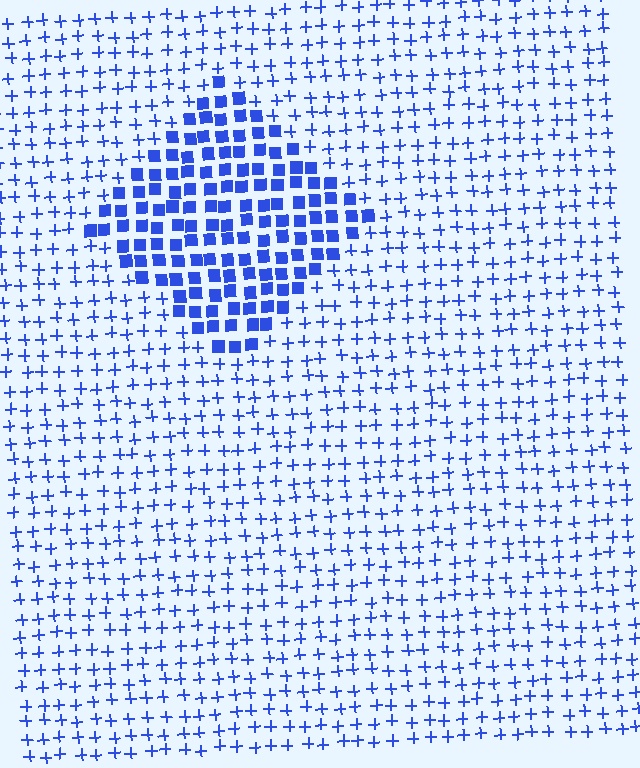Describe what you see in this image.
The image is filled with small blue elements arranged in a uniform grid. A diamond-shaped region contains squares, while the surrounding area contains plus signs. The boundary is defined purely by the change in element shape.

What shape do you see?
I see a diamond.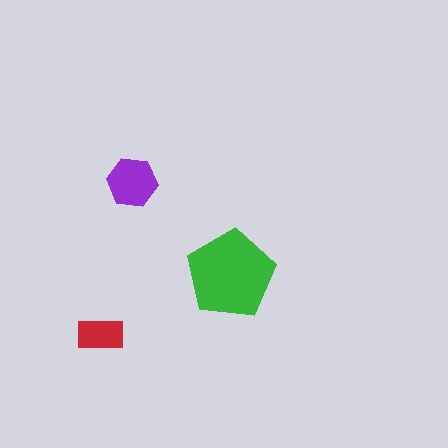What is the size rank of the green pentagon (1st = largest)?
1st.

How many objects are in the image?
There are 3 objects in the image.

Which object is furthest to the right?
The green pentagon is rightmost.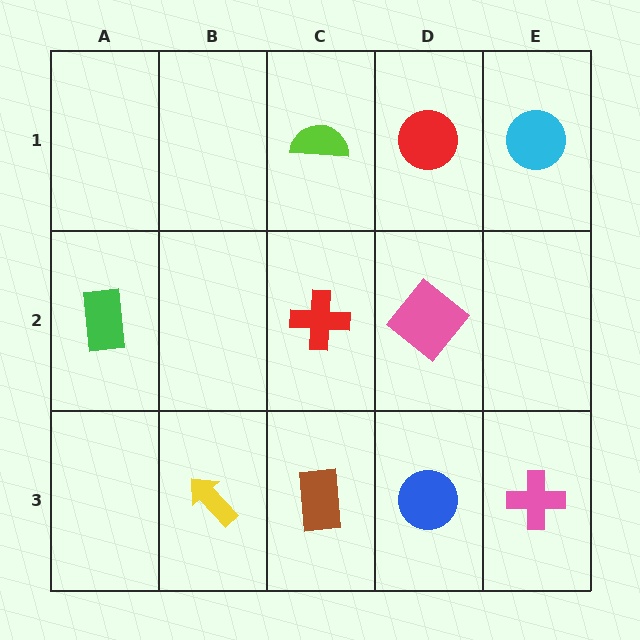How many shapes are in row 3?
4 shapes.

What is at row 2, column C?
A red cross.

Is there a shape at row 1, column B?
No, that cell is empty.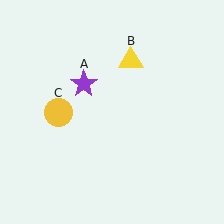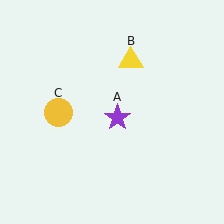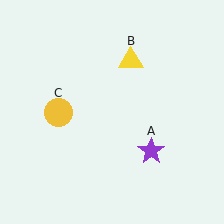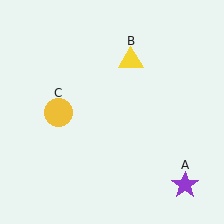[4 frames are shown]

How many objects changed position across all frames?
1 object changed position: purple star (object A).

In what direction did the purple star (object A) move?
The purple star (object A) moved down and to the right.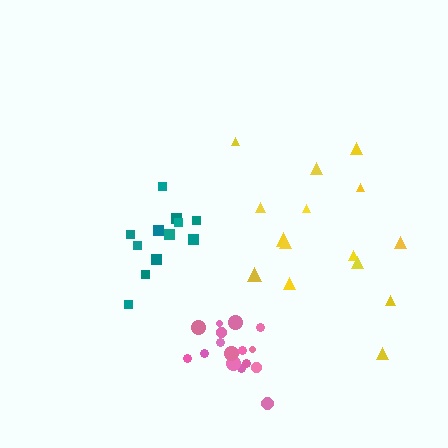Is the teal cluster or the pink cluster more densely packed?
Pink.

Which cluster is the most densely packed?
Pink.